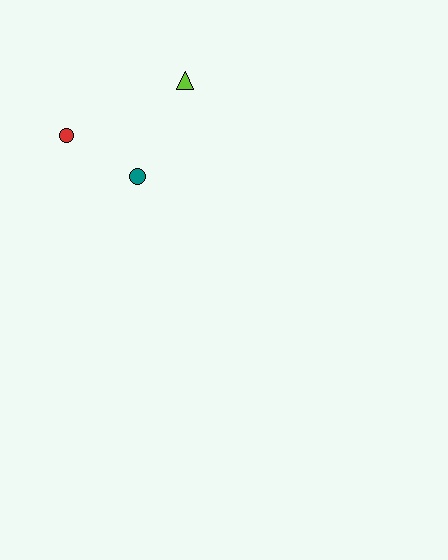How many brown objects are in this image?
There are no brown objects.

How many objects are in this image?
There are 3 objects.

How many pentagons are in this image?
There are no pentagons.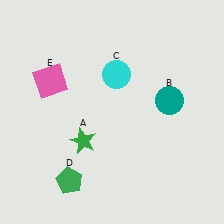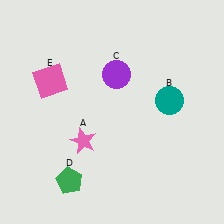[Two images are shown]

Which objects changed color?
A changed from green to pink. C changed from cyan to purple.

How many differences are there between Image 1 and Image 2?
There are 2 differences between the two images.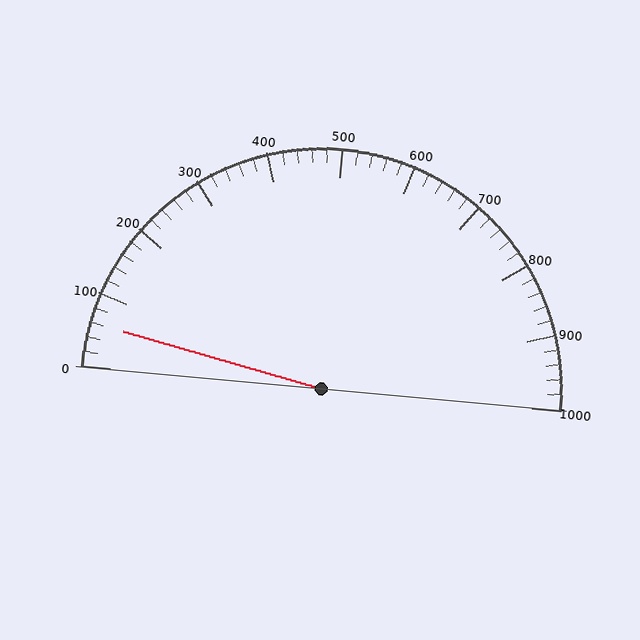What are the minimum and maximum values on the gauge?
The gauge ranges from 0 to 1000.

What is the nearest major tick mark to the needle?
The nearest major tick mark is 100.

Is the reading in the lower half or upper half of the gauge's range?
The reading is in the lower half of the range (0 to 1000).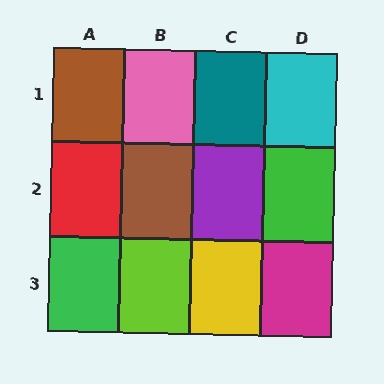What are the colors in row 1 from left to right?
Brown, pink, teal, cyan.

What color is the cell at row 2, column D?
Green.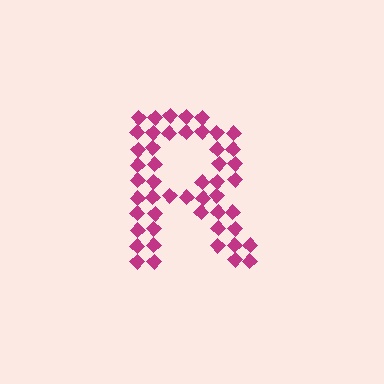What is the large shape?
The large shape is the letter R.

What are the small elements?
The small elements are diamonds.